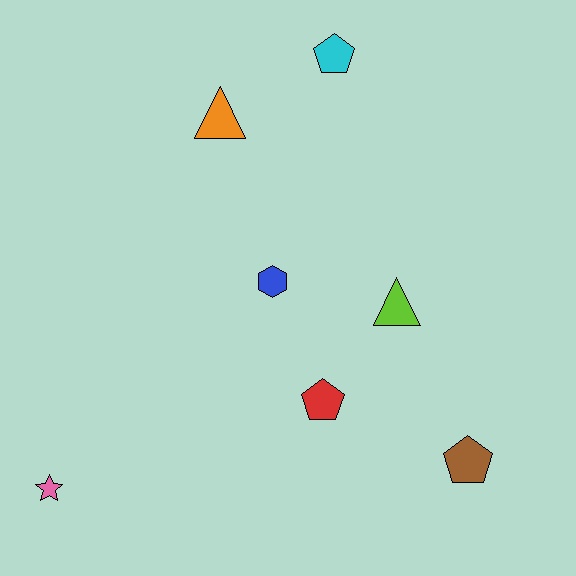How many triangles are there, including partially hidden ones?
There are 2 triangles.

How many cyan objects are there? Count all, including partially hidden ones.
There is 1 cyan object.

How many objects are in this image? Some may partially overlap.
There are 7 objects.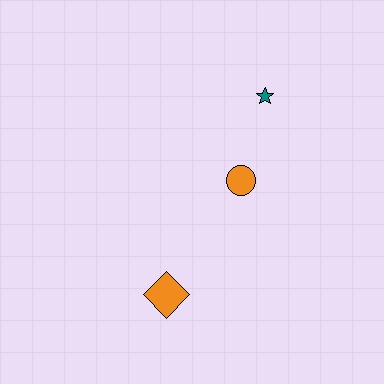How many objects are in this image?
There are 3 objects.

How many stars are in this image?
There is 1 star.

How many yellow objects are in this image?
There are no yellow objects.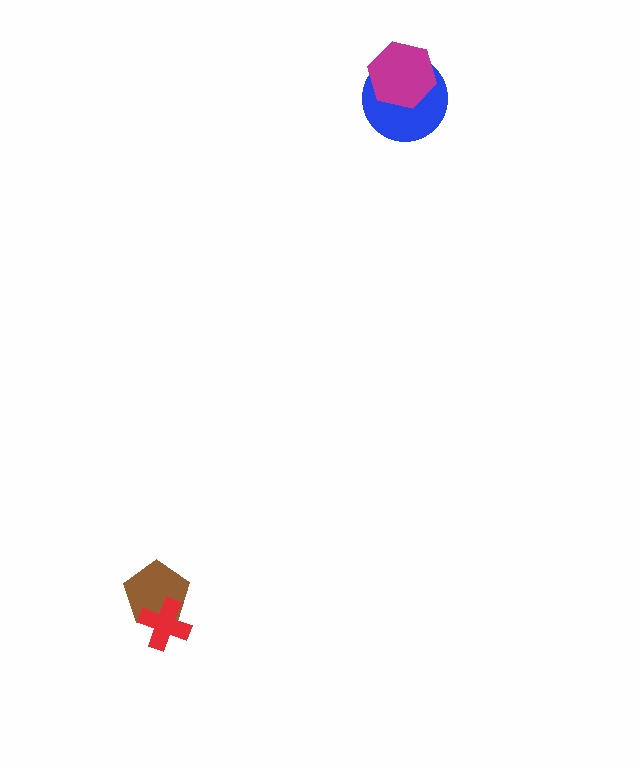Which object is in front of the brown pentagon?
The red cross is in front of the brown pentagon.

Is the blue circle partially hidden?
Yes, it is partially covered by another shape.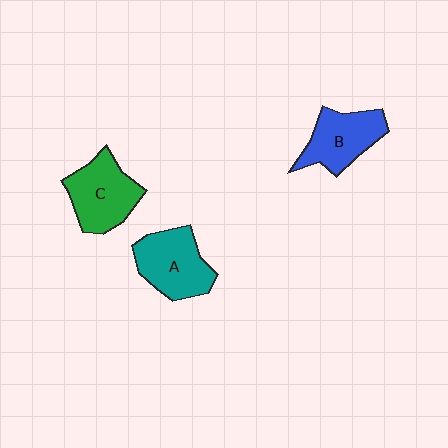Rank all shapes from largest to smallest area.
From largest to smallest: A (teal), C (green), B (blue).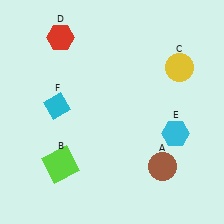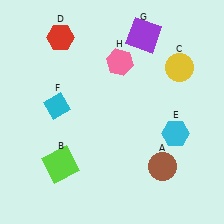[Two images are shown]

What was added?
A purple square (G), a pink hexagon (H) were added in Image 2.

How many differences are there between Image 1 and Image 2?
There are 2 differences between the two images.